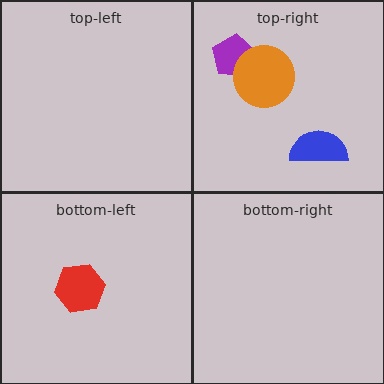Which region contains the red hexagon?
The bottom-left region.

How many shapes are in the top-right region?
3.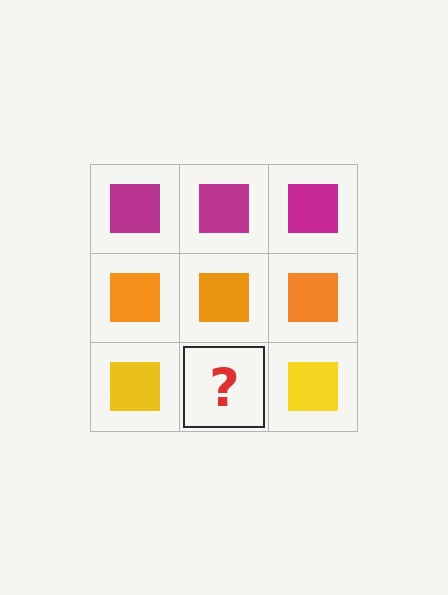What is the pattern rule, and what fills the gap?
The rule is that each row has a consistent color. The gap should be filled with a yellow square.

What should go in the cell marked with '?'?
The missing cell should contain a yellow square.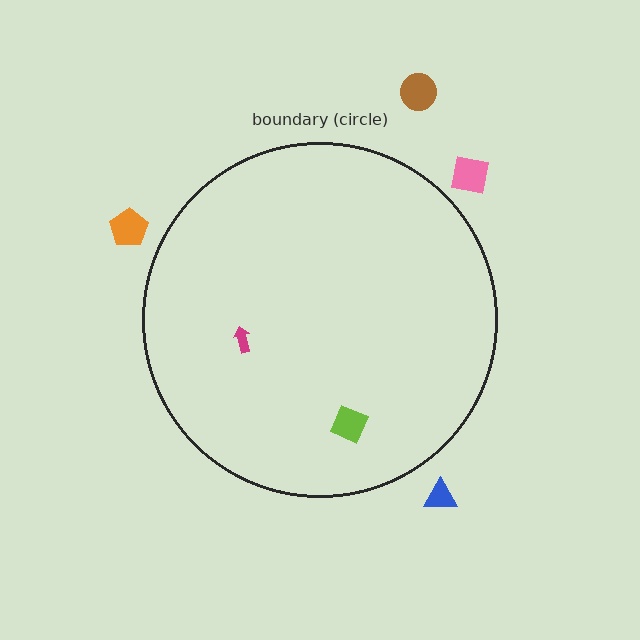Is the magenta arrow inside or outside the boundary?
Inside.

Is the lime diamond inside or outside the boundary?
Inside.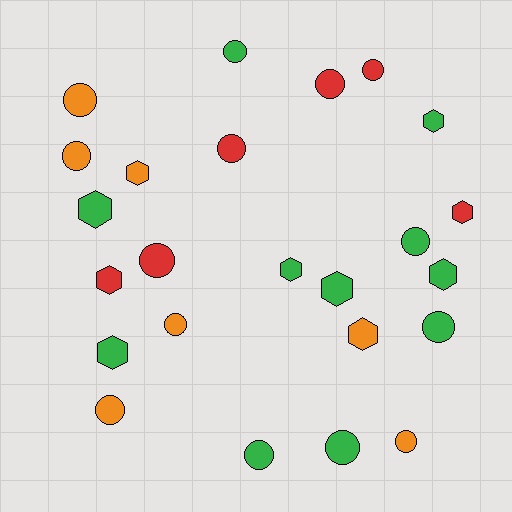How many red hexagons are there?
There are 2 red hexagons.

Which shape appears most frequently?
Circle, with 14 objects.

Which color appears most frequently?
Green, with 11 objects.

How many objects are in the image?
There are 24 objects.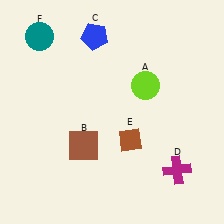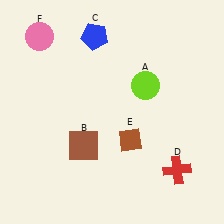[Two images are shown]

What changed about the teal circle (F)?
In Image 1, F is teal. In Image 2, it changed to pink.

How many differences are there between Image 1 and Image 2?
There are 2 differences between the two images.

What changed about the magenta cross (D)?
In Image 1, D is magenta. In Image 2, it changed to red.